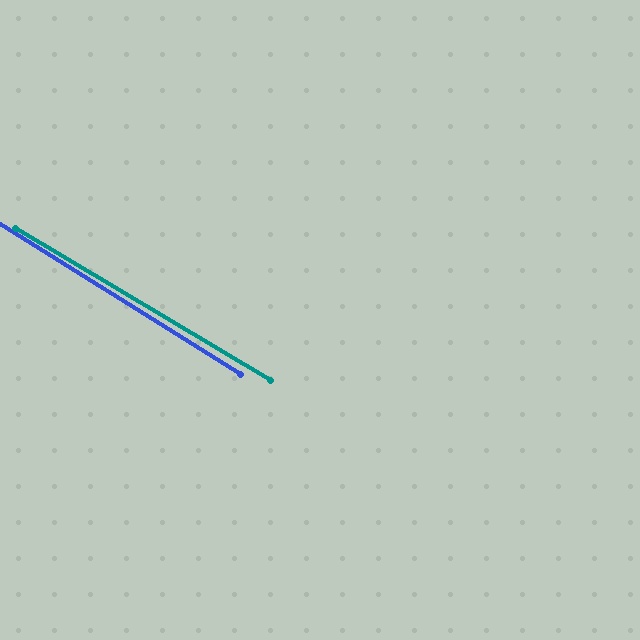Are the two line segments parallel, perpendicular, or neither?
Parallel — their directions differ by only 1.1°.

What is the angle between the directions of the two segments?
Approximately 1 degree.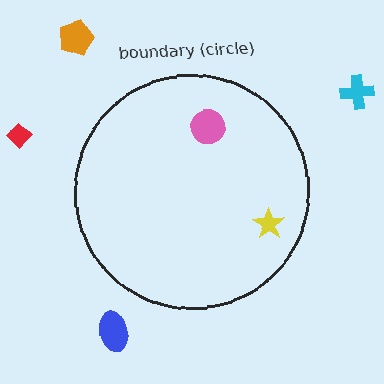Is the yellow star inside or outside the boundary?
Inside.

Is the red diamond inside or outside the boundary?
Outside.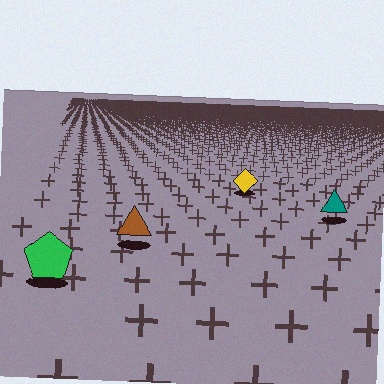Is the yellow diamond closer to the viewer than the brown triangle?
No. The brown triangle is closer — you can tell from the texture gradient: the ground texture is coarser near it.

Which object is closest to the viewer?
The green pentagon is closest. The texture marks near it are larger and more spread out.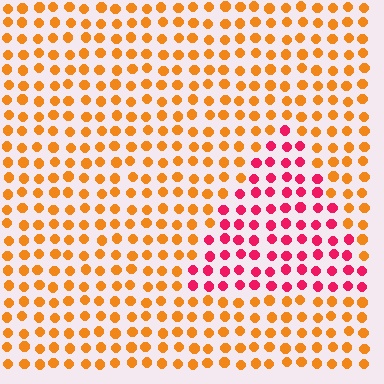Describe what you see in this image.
The image is filled with small orange elements in a uniform arrangement. A triangle-shaped region is visible where the elements are tinted to a slightly different hue, forming a subtle color boundary.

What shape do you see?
I see a triangle.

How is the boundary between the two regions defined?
The boundary is defined purely by a slight shift in hue (about 51 degrees). Spacing, size, and orientation are identical on both sides.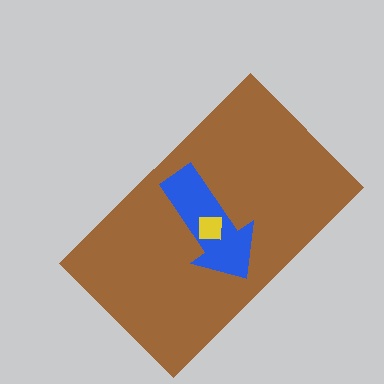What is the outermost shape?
The brown rectangle.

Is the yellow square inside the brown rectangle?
Yes.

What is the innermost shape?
The yellow square.